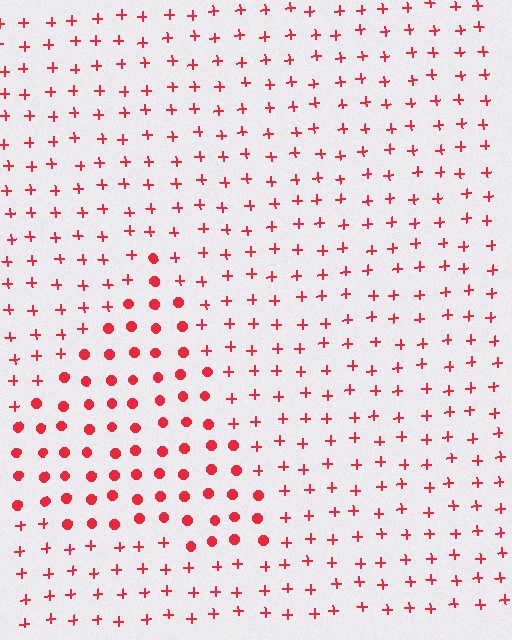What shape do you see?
I see a triangle.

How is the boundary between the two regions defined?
The boundary is defined by a change in element shape: circles inside vs. plus signs outside. All elements share the same color and spacing.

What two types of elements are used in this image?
The image uses circles inside the triangle region and plus signs outside it.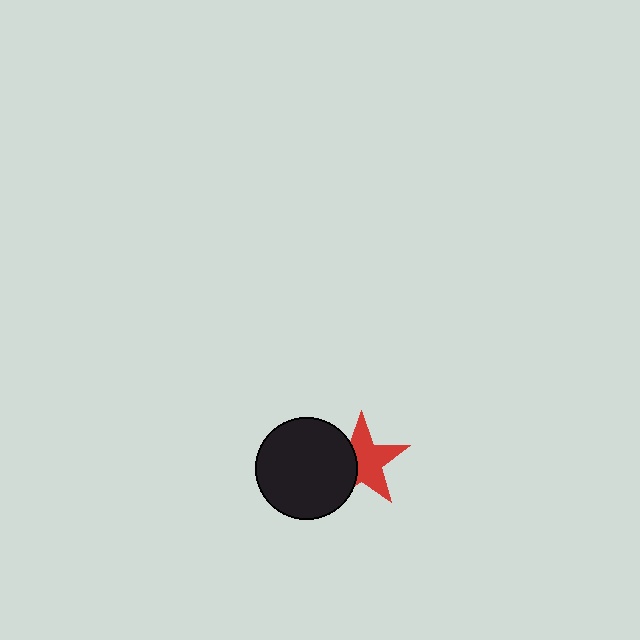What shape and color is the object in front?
The object in front is a black circle.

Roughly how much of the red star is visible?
About half of it is visible (roughly 64%).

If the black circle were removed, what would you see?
You would see the complete red star.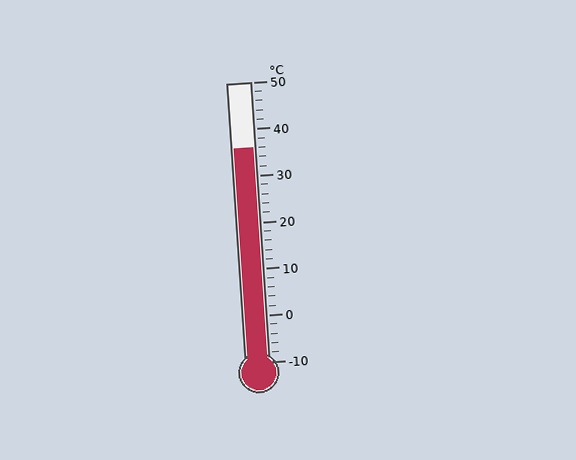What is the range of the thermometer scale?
The thermometer scale ranges from -10°C to 50°C.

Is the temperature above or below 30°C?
The temperature is above 30°C.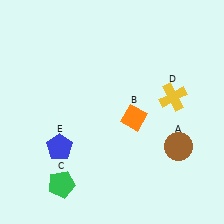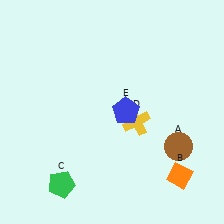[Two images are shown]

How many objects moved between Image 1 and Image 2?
3 objects moved between the two images.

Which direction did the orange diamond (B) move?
The orange diamond (B) moved down.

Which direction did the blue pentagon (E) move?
The blue pentagon (E) moved right.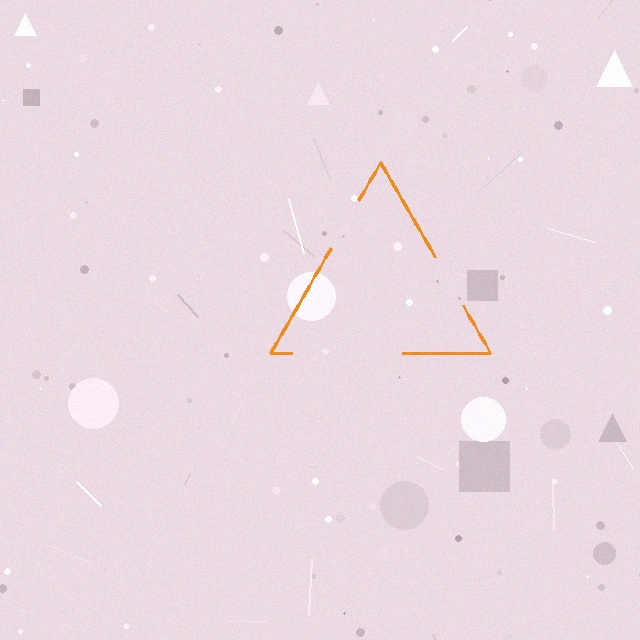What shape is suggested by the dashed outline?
The dashed outline suggests a triangle.